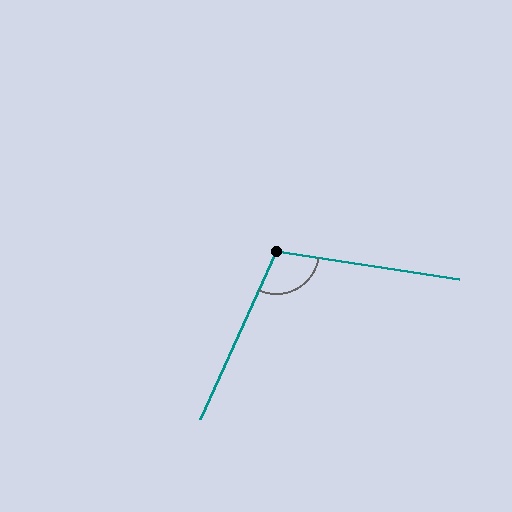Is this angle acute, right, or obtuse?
It is obtuse.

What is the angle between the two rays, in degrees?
Approximately 106 degrees.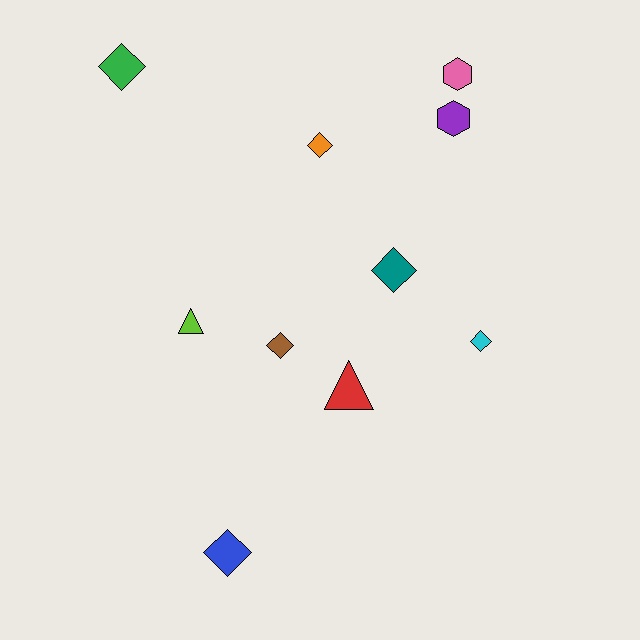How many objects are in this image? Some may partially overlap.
There are 10 objects.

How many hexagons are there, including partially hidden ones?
There are 2 hexagons.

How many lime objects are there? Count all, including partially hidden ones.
There is 1 lime object.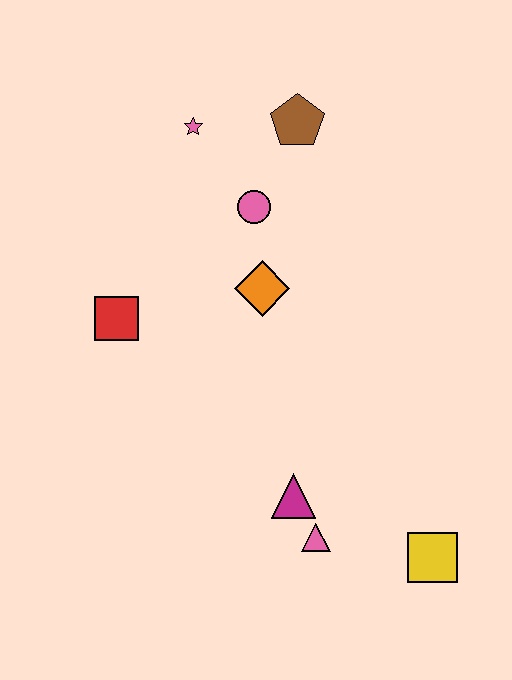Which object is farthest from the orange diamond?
The yellow square is farthest from the orange diamond.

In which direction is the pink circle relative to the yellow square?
The pink circle is above the yellow square.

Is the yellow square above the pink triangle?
No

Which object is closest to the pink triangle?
The magenta triangle is closest to the pink triangle.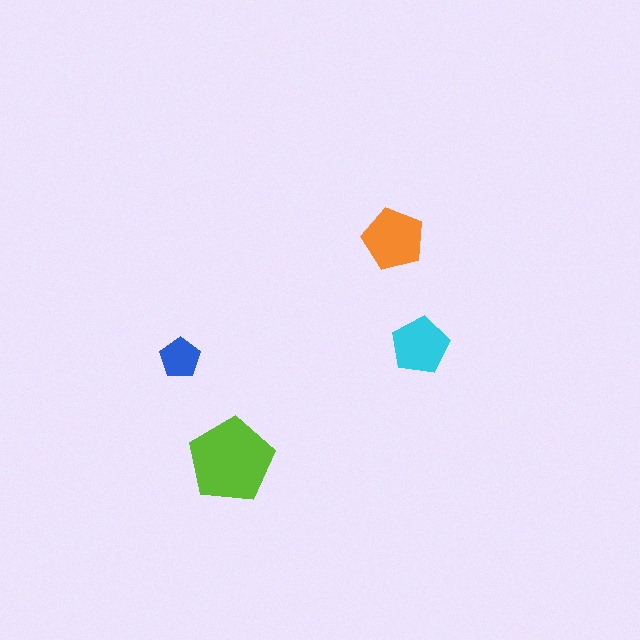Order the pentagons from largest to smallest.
the lime one, the orange one, the cyan one, the blue one.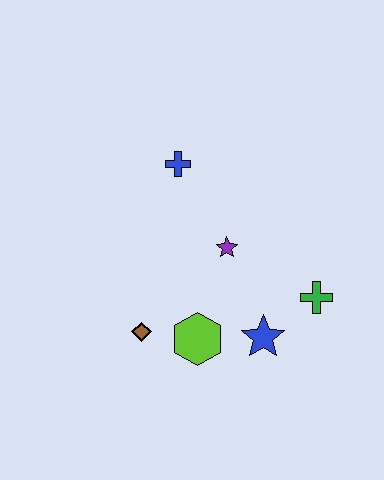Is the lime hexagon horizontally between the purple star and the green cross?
No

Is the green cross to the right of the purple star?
Yes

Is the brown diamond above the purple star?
No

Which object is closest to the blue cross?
The purple star is closest to the blue cross.